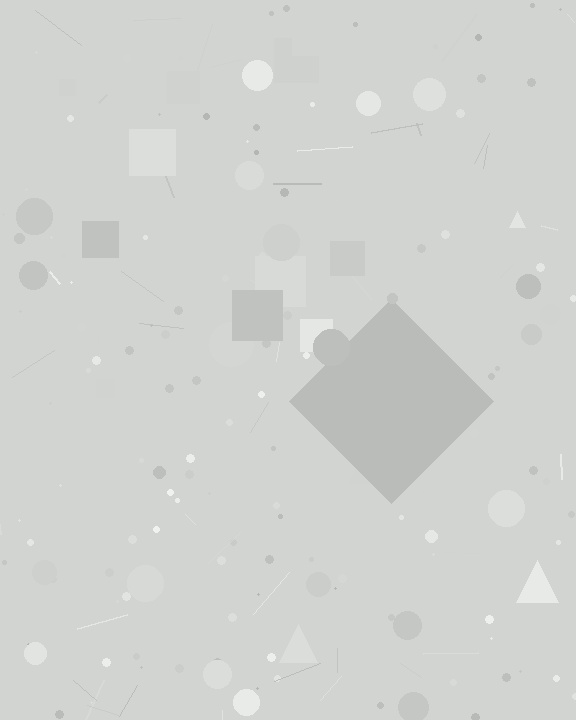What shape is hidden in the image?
A diamond is hidden in the image.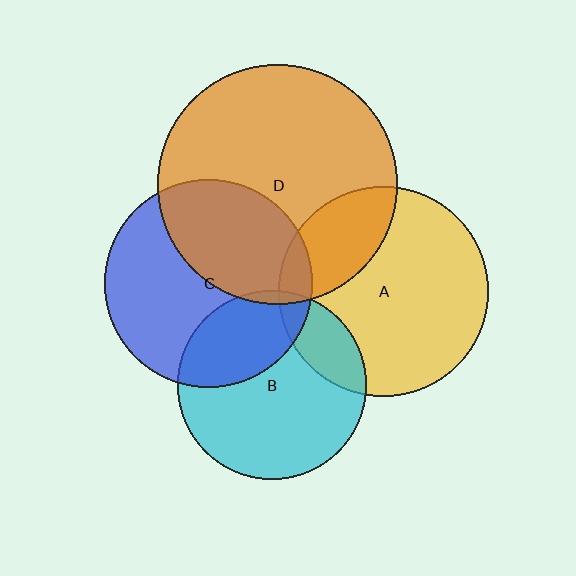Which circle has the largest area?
Circle D (orange).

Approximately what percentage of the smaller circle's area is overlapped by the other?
Approximately 20%.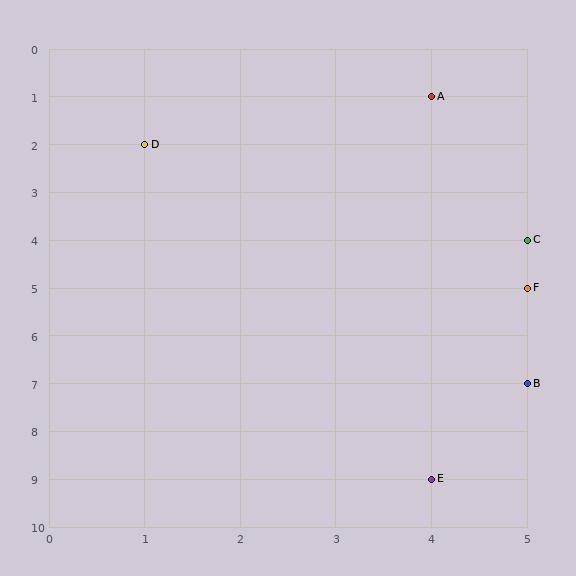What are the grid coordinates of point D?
Point D is at grid coordinates (1, 2).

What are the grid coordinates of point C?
Point C is at grid coordinates (5, 4).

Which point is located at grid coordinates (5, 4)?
Point C is at (5, 4).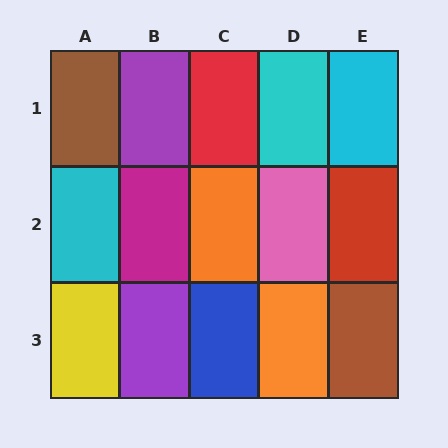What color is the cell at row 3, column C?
Blue.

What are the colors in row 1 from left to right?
Brown, purple, red, cyan, cyan.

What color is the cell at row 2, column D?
Pink.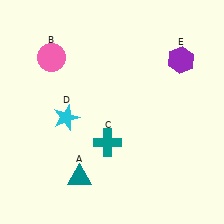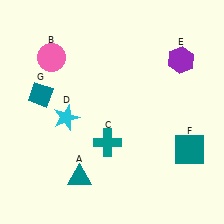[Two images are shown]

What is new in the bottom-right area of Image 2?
A teal square (F) was added in the bottom-right area of Image 2.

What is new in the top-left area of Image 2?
A teal diamond (G) was added in the top-left area of Image 2.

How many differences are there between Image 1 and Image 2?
There are 2 differences between the two images.